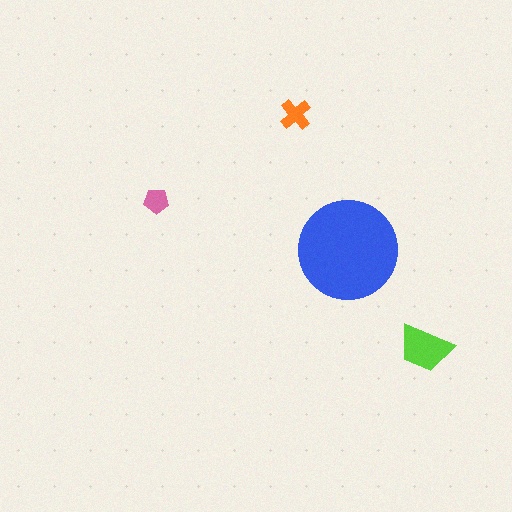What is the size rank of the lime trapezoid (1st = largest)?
2nd.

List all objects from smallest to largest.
The pink pentagon, the orange cross, the lime trapezoid, the blue circle.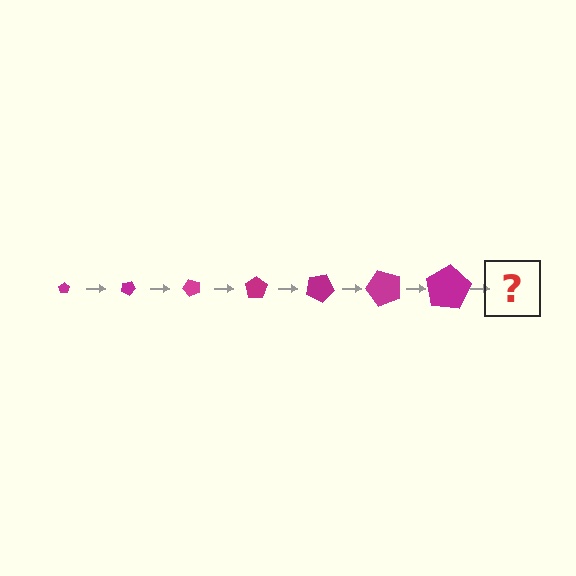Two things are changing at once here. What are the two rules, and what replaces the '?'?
The two rules are that the pentagon grows larger each step and it rotates 25 degrees each step. The '?' should be a pentagon, larger than the previous one and rotated 175 degrees from the start.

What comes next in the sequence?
The next element should be a pentagon, larger than the previous one and rotated 175 degrees from the start.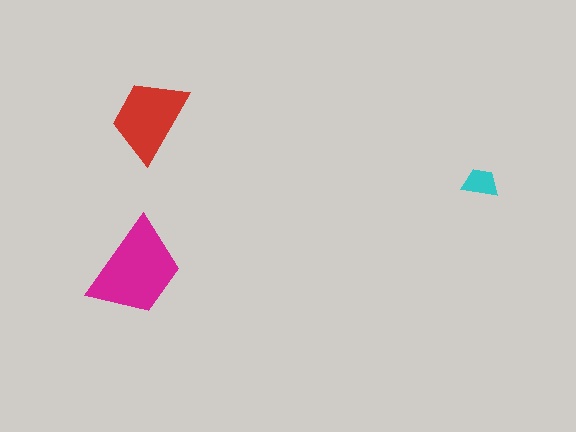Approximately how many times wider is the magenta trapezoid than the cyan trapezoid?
About 3 times wider.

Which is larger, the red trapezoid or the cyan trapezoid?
The red one.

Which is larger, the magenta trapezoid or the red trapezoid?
The magenta one.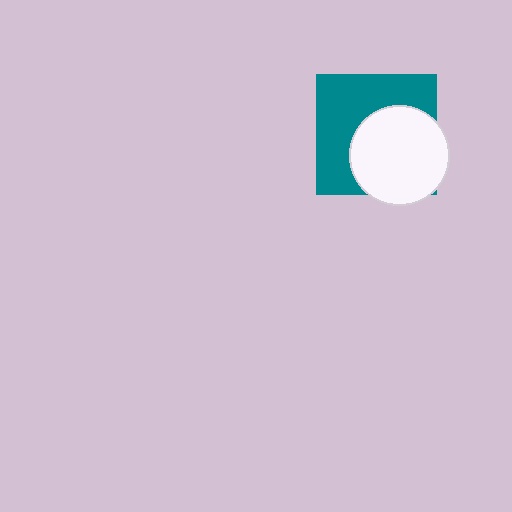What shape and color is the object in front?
The object in front is a white circle.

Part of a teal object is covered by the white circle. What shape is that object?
It is a square.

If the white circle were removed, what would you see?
You would see the complete teal square.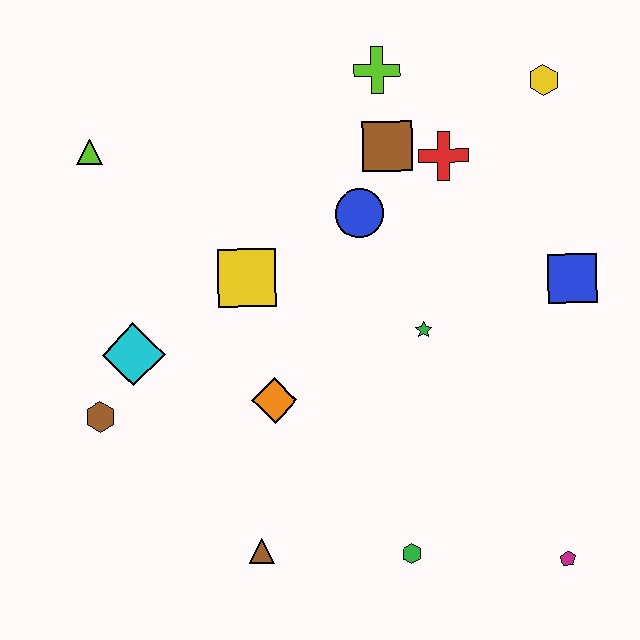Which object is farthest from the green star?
The lime triangle is farthest from the green star.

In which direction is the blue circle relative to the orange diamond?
The blue circle is above the orange diamond.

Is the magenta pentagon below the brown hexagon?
Yes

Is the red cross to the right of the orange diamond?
Yes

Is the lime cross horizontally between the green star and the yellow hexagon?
No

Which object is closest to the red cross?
The brown square is closest to the red cross.